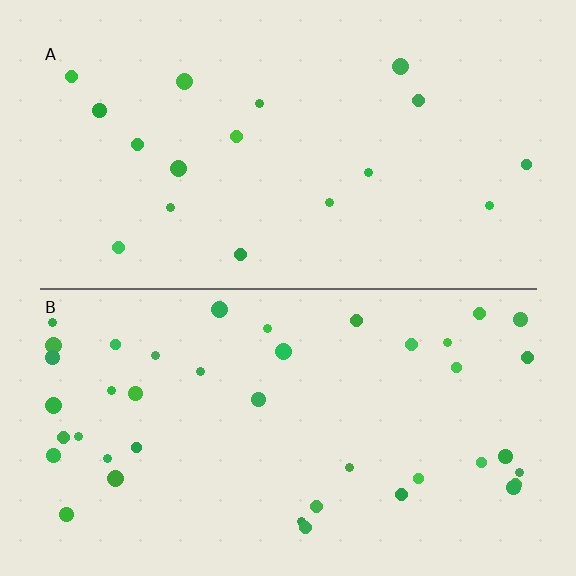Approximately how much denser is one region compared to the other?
Approximately 2.4× — region B over region A.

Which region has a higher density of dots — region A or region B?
B (the bottom).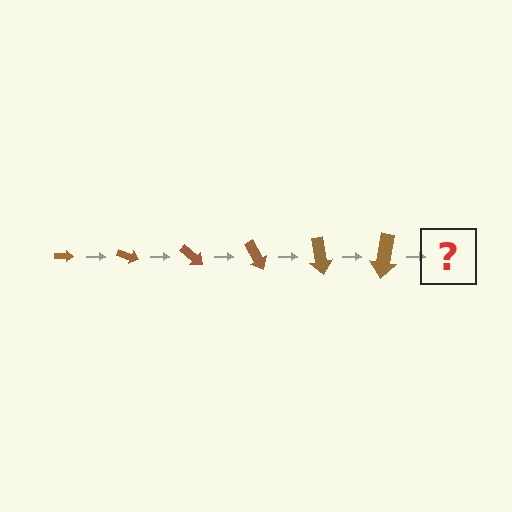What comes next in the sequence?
The next element should be an arrow, larger than the previous one and rotated 120 degrees from the start.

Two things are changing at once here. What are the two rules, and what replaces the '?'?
The two rules are that the arrow grows larger each step and it rotates 20 degrees each step. The '?' should be an arrow, larger than the previous one and rotated 120 degrees from the start.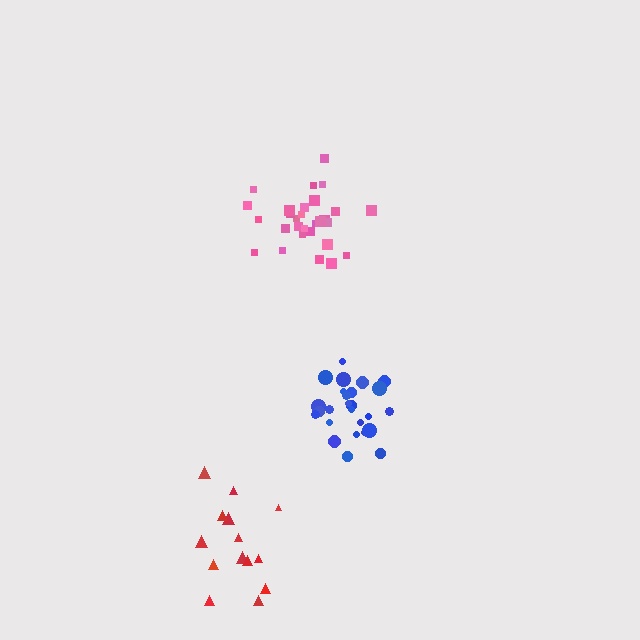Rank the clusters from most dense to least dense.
pink, blue, red.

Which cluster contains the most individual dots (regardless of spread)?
Pink (29).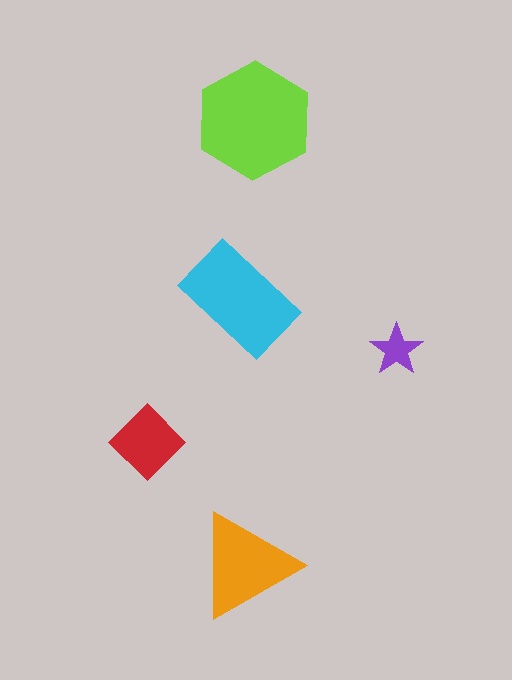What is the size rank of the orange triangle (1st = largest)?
3rd.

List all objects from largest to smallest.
The lime hexagon, the cyan rectangle, the orange triangle, the red diamond, the purple star.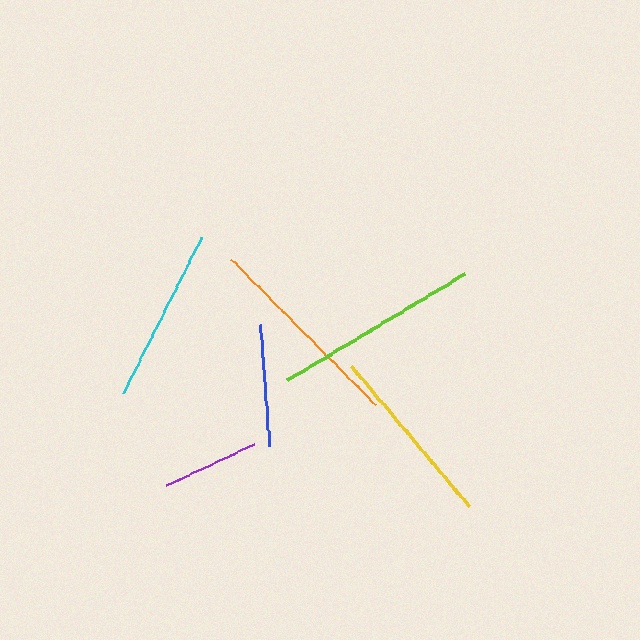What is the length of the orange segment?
The orange segment is approximately 205 pixels long.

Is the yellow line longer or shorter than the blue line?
The yellow line is longer than the blue line.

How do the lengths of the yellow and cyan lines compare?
The yellow and cyan lines are approximately the same length.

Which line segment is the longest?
The lime line is the longest at approximately 207 pixels.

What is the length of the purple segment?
The purple segment is approximately 98 pixels long.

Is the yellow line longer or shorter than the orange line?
The orange line is longer than the yellow line.